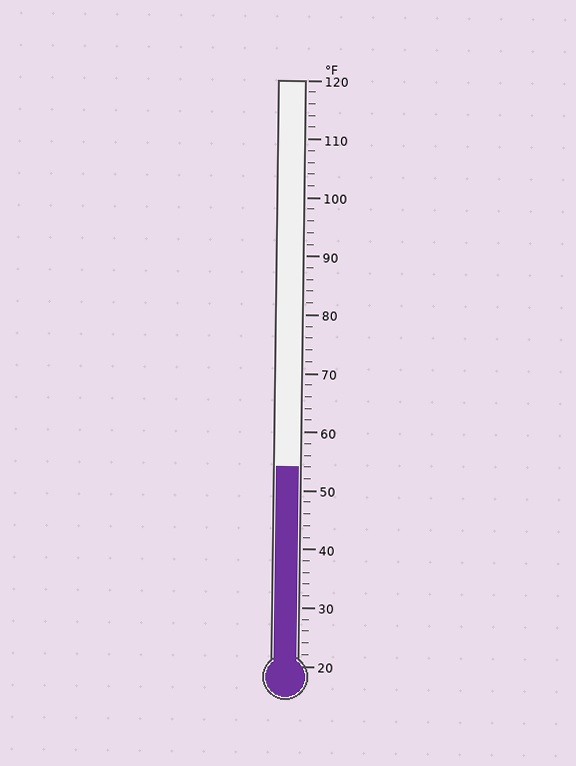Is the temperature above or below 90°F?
The temperature is below 90°F.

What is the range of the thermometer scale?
The thermometer scale ranges from 20°F to 120°F.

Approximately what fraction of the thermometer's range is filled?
The thermometer is filled to approximately 35% of its range.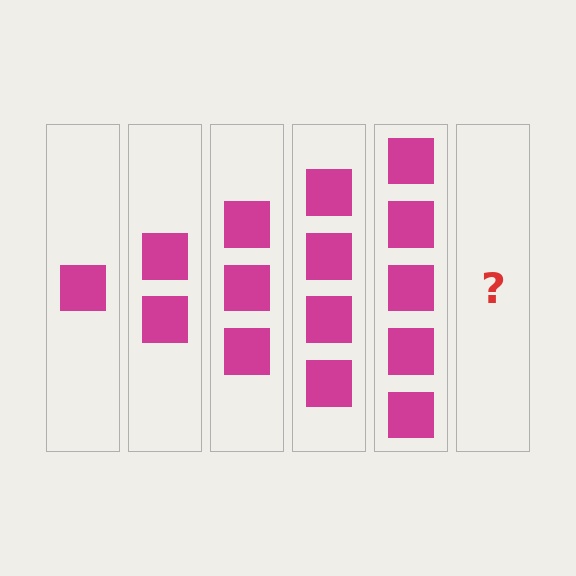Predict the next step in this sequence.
The next step is 6 squares.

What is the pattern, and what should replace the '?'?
The pattern is that each step adds one more square. The '?' should be 6 squares.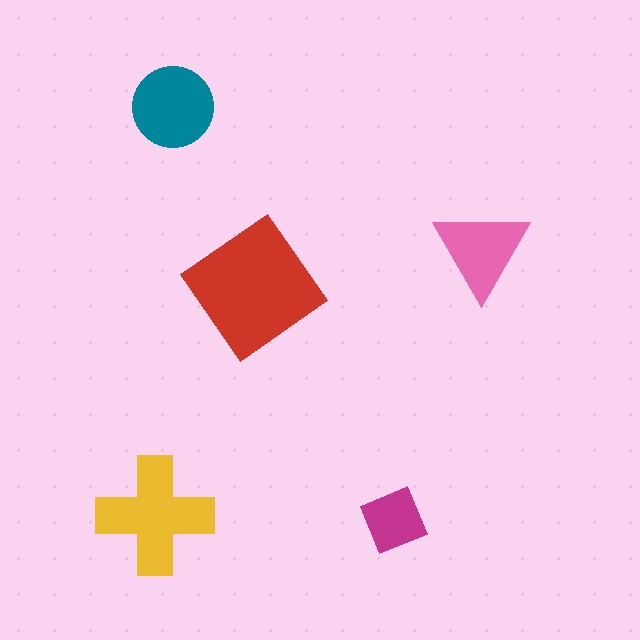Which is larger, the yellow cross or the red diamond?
The red diamond.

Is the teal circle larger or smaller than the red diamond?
Smaller.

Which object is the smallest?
The magenta diamond.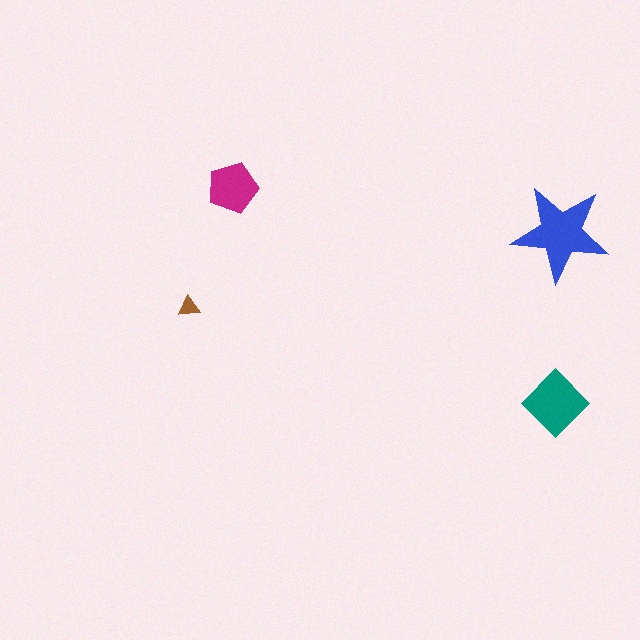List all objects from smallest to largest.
The brown triangle, the magenta pentagon, the teal diamond, the blue star.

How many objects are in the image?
There are 4 objects in the image.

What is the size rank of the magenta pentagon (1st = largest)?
3rd.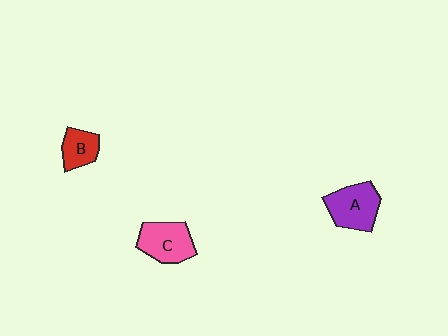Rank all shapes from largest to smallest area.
From largest to smallest: A (purple), C (pink), B (red).